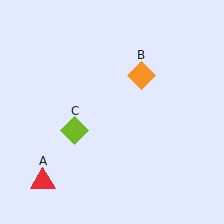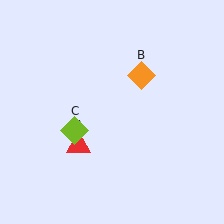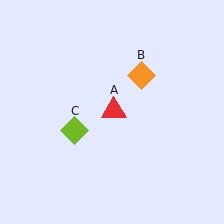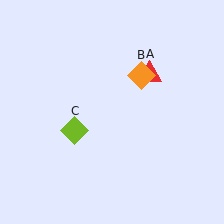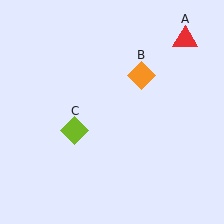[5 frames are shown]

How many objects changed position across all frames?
1 object changed position: red triangle (object A).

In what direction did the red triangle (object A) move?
The red triangle (object A) moved up and to the right.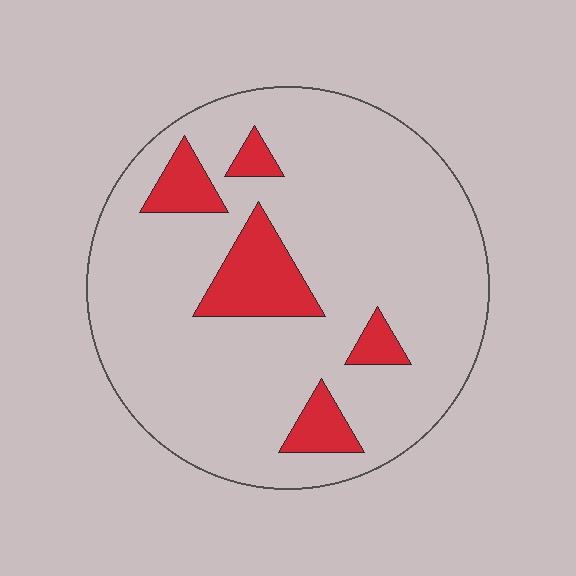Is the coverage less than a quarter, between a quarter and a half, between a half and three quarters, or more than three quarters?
Less than a quarter.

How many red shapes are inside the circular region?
5.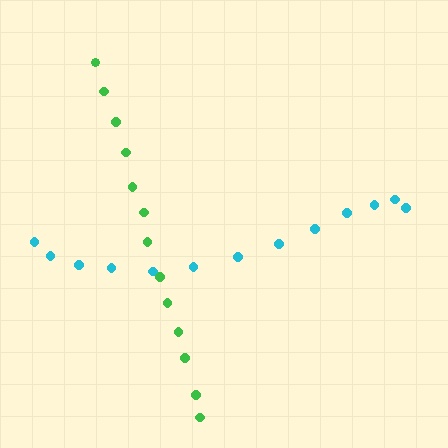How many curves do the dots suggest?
There are 2 distinct paths.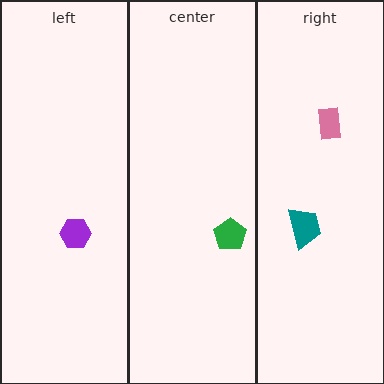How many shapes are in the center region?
1.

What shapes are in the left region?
The purple hexagon.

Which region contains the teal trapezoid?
The right region.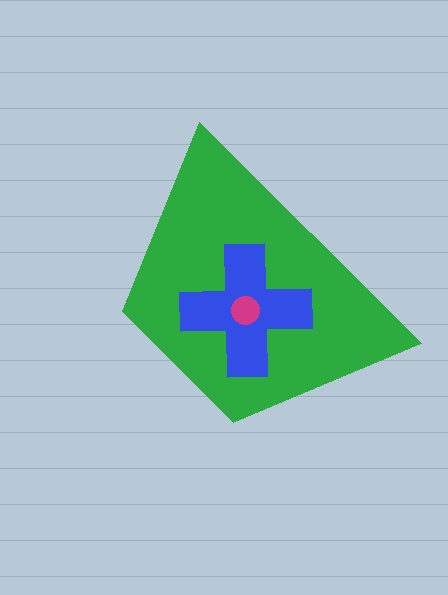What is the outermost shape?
The green trapezoid.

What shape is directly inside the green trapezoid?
The blue cross.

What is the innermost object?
The magenta circle.